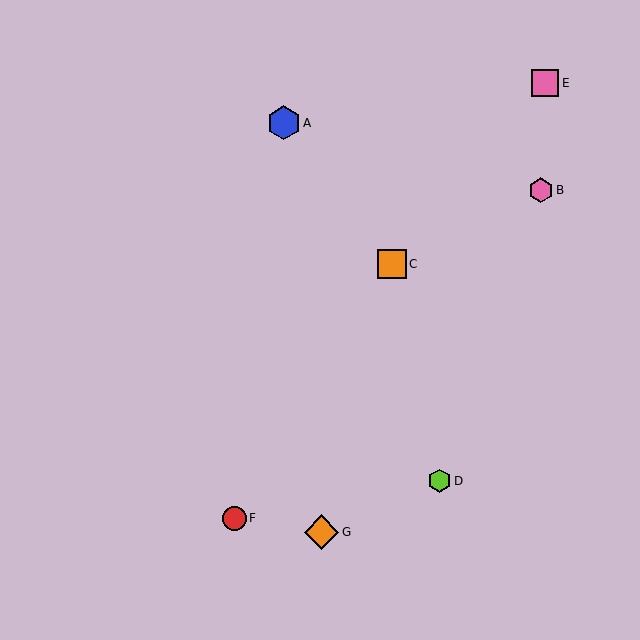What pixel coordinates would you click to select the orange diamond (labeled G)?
Click at (322, 532) to select the orange diamond G.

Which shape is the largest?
The orange diamond (labeled G) is the largest.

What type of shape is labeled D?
Shape D is a lime hexagon.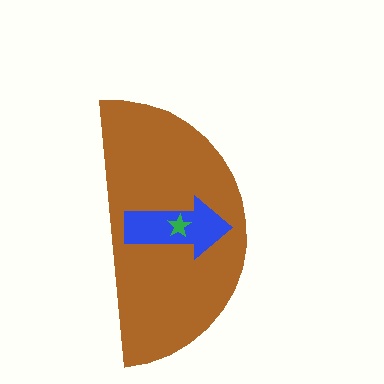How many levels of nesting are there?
3.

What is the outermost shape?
The brown semicircle.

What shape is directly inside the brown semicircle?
The blue arrow.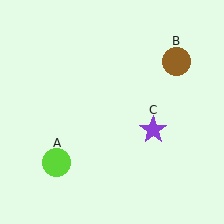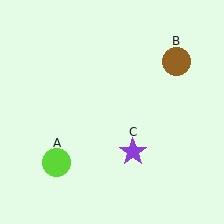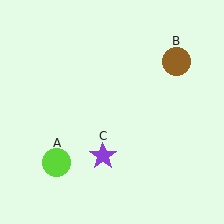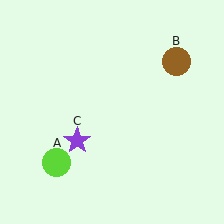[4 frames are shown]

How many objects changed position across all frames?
1 object changed position: purple star (object C).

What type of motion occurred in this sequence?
The purple star (object C) rotated clockwise around the center of the scene.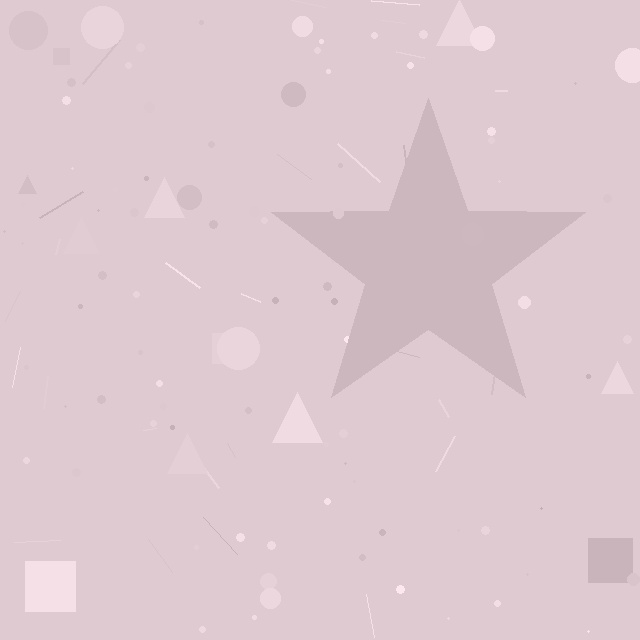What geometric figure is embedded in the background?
A star is embedded in the background.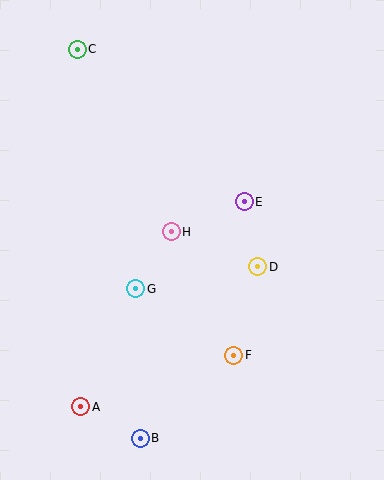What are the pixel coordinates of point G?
Point G is at (136, 289).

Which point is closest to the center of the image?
Point H at (171, 232) is closest to the center.